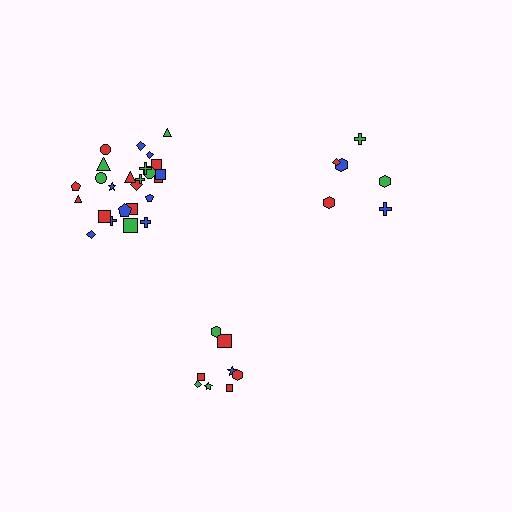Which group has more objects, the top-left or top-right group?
The top-left group.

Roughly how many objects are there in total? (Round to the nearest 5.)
Roughly 40 objects in total.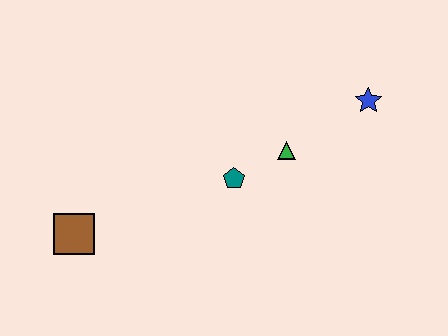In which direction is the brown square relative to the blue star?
The brown square is to the left of the blue star.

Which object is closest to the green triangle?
The teal pentagon is closest to the green triangle.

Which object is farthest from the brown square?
The blue star is farthest from the brown square.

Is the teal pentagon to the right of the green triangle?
No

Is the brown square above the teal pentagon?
No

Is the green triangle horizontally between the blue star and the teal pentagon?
Yes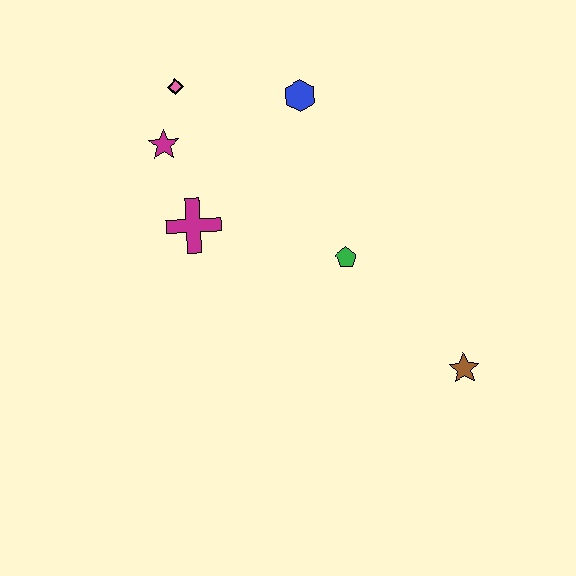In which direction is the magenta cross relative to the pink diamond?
The magenta cross is below the pink diamond.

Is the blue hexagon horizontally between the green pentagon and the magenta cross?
Yes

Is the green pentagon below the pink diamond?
Yes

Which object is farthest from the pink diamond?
The brown star is farthest from the pink diamond.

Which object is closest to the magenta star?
The pink diamond is closest to the magenta star.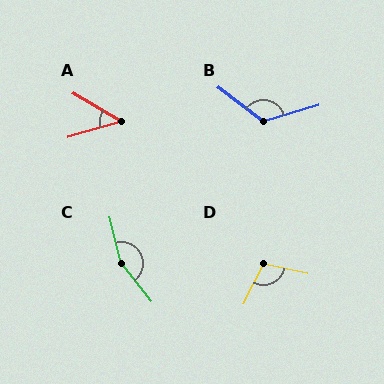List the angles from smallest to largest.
A (47°), D (106°), B (127°), C (156°).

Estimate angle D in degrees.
Approximately 106 degrees.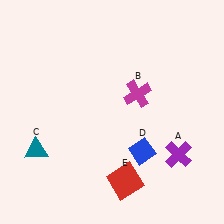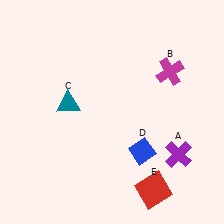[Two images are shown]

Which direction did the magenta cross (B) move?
The magenta cross (B) moved right.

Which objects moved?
The objects that moved are: the magenta cross (B), the teal triangle (C), the red square (E).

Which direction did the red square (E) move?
The red square (E) moved right.